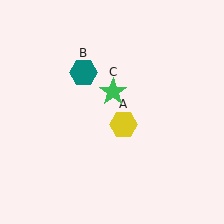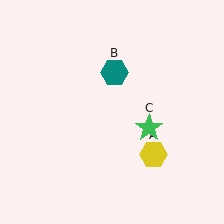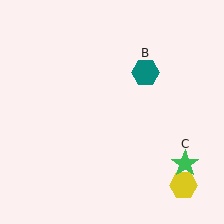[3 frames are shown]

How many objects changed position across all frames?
3 objects changed position: yellow hexagon (object A), teal hexagon (object B), green star (object C).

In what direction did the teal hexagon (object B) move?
The teal hexagon (object B) moved right.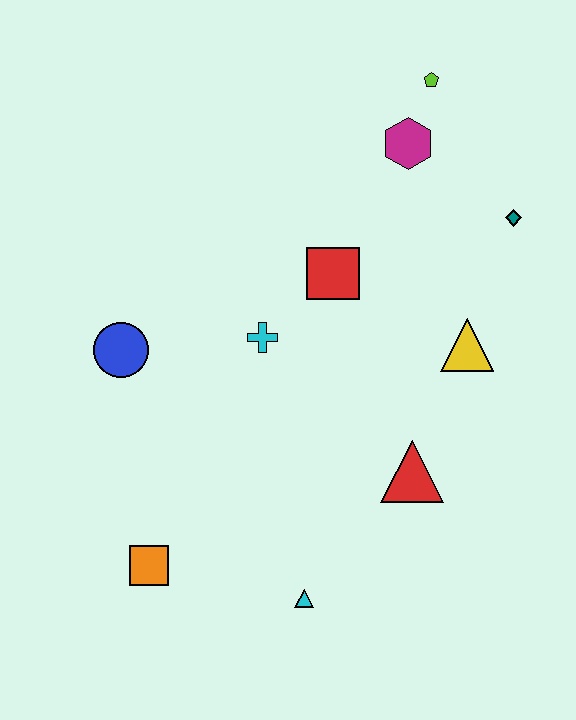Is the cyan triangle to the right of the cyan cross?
Yes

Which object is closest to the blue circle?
The cyan cross is closest to the blue circle.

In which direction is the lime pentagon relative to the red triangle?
The lime pentagon is above the red triangle.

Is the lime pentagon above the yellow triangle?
Yes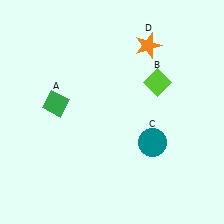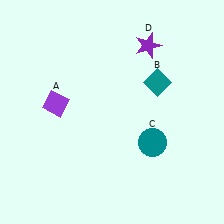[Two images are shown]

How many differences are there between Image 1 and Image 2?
There are 3 differences between the two images.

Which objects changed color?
A changed from green to purple. B changed from lime to teal. D changed from orange to purple.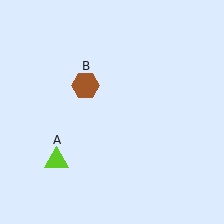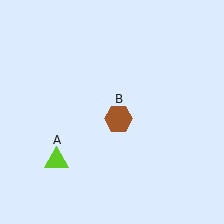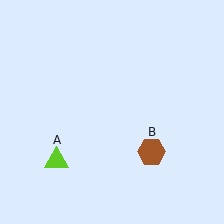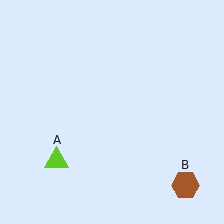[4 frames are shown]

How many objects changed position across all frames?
1 object changed position: brown hexagon (object B).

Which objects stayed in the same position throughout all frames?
Lime triangle (object A) remained stationary.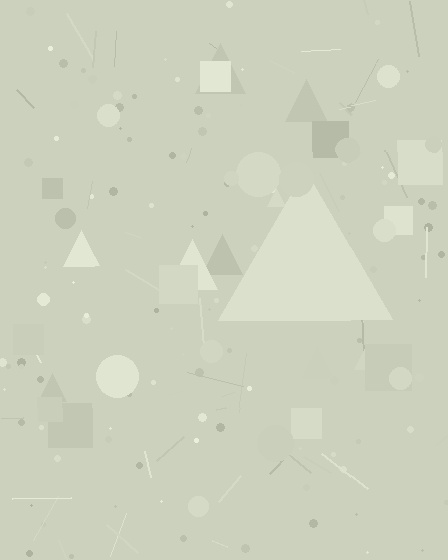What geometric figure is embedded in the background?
A triangle is embedded in the background.